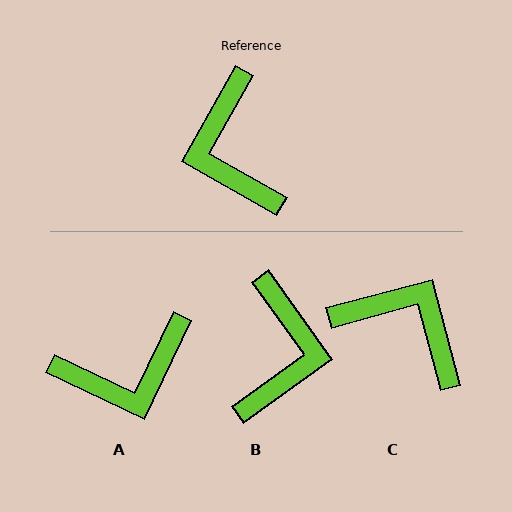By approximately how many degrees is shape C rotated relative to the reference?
Approximately 135 degrees clockwise.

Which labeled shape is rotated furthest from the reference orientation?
B, about 155 degrees away.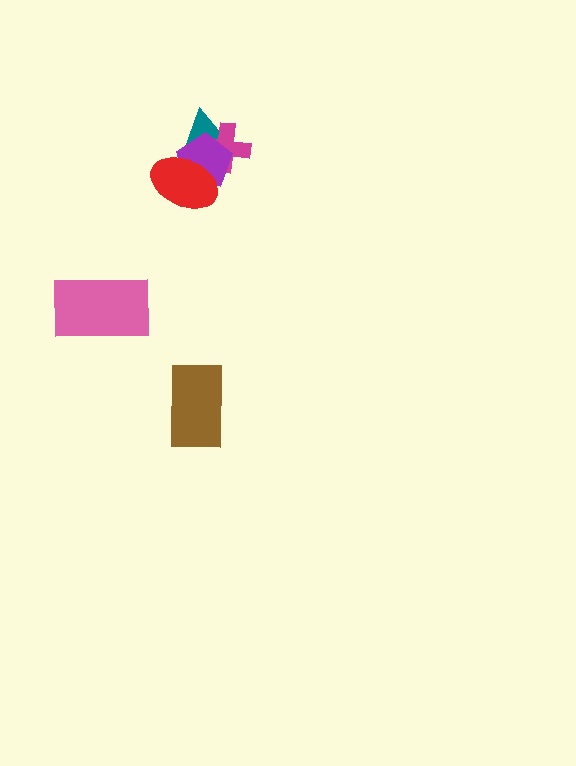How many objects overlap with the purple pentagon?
3 objects overlap with the purple pentagon.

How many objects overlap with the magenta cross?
3 objects overlap with the magenta cross.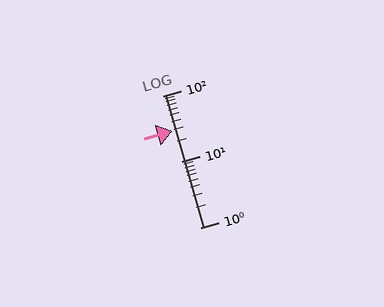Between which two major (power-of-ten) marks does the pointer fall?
The pointer is between 10 and 100.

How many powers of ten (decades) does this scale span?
The scale spans 2 decades, from 1 to 100.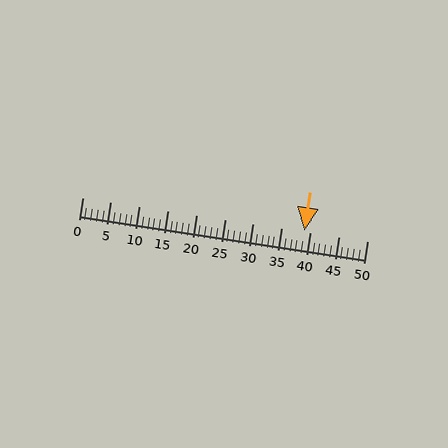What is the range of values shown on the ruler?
The ruler shows values from 0 to 50.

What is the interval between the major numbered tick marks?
The major tick marks are spaced 5 units apart.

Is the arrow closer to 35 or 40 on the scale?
The arrow is closer to 40.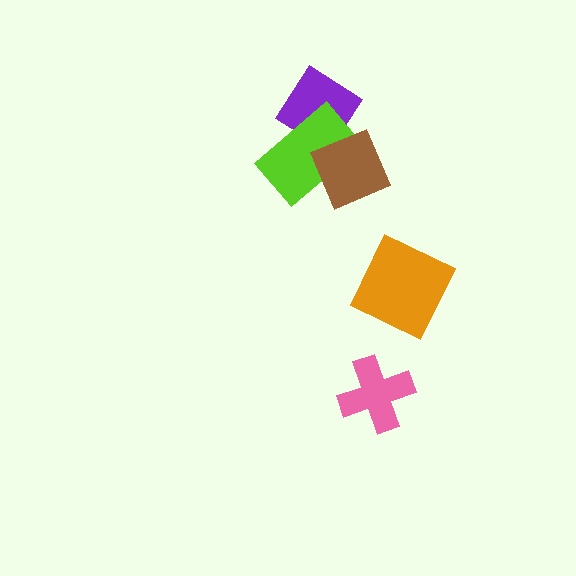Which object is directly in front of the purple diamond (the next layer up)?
The lime rectangle is directly in front of the purple diamond.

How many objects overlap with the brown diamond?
2 objects overlap with the brown diamond.